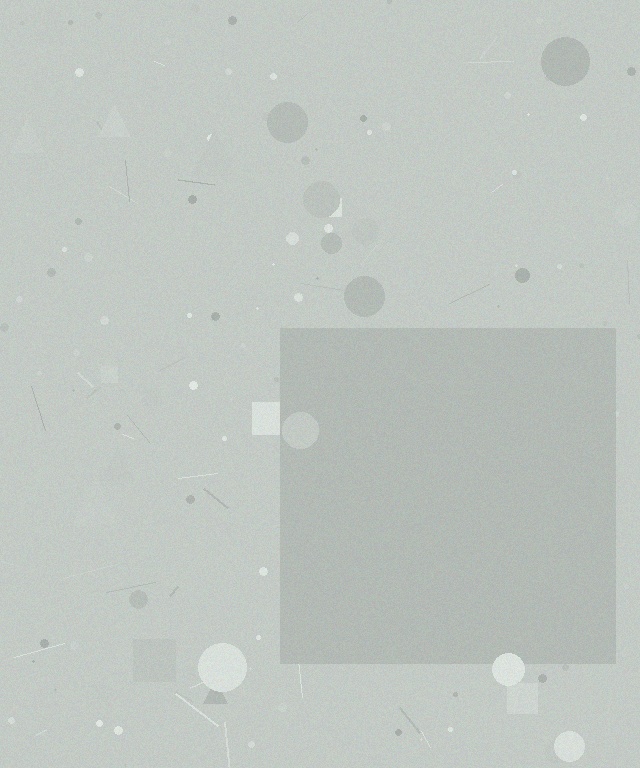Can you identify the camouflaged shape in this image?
The camouflaged shape is a square.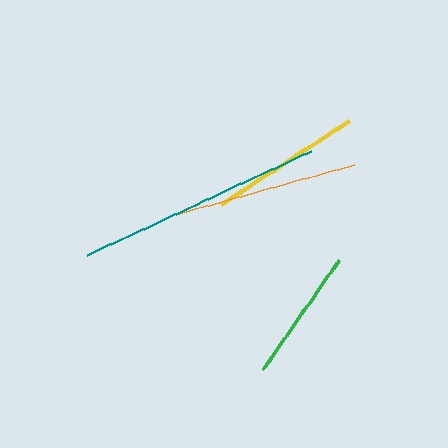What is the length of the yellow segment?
The yellow segment is approximately 154 pixels long.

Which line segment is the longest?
The teal line is the longest at approximately 248 pixels.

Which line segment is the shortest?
The green line is the shortest at approximately 133 pixels.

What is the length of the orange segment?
The orange segment is approximately 183 pixels long.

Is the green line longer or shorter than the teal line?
The teal line is longer than the green line.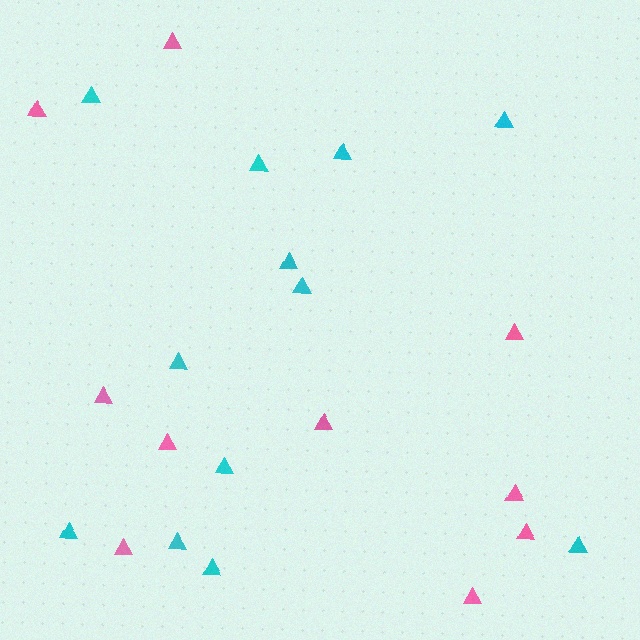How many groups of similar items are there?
There are 2 groups: one group of pink triangles (10) and one group of cyan triangles (12).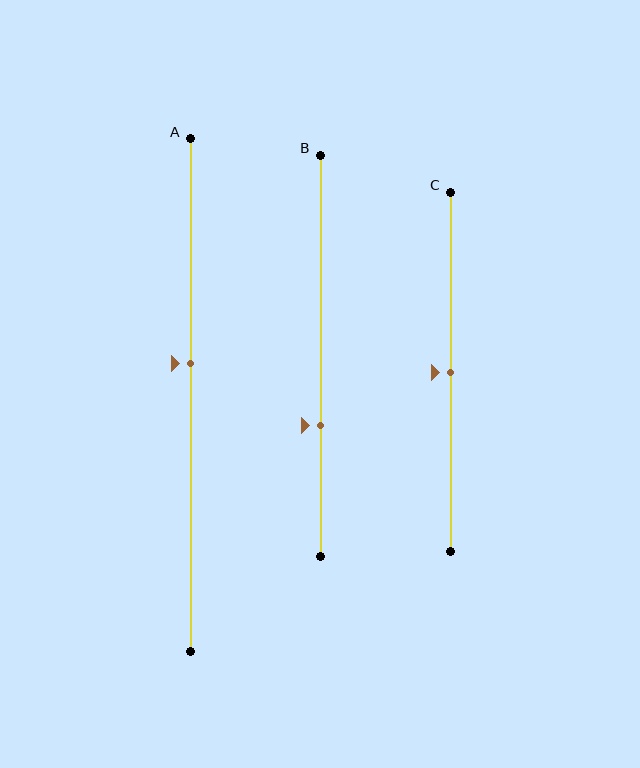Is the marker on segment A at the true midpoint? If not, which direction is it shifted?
No, the marker on segment A is shifted upward by about 6% of the segment length.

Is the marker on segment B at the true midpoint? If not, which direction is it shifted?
No, the marker on segment B is shifted downward by about 17% of the segment length.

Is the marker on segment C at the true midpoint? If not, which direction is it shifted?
Yes, the marker on segment C is at the true midpoint.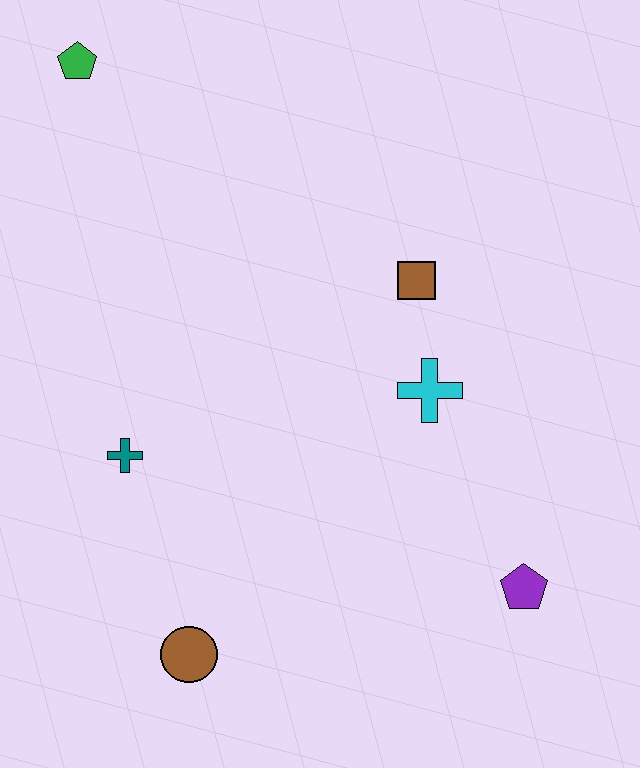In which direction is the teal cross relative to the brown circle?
The teal cross is above the brown circle.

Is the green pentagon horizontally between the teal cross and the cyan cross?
No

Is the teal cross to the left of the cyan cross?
Yes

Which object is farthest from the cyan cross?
The green pentagon is farthest from the cyan cross.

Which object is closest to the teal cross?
The brown circle is closest to the teal cross.